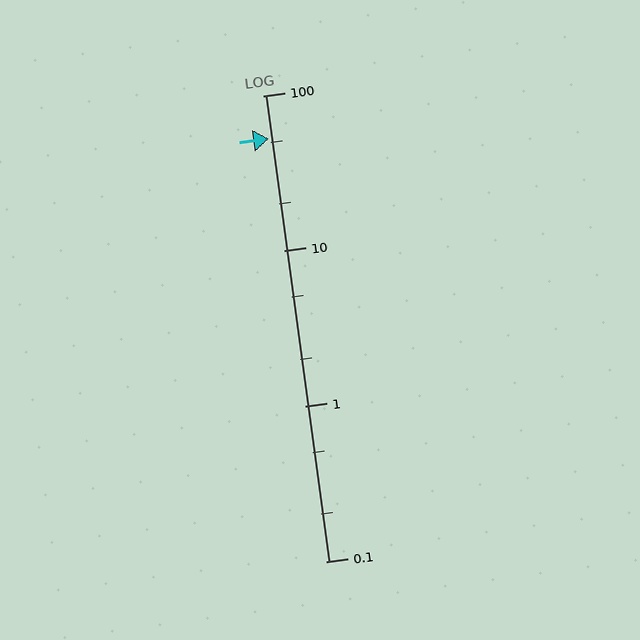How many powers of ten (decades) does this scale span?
The scale spans 3 decades, from 0.1 to 100.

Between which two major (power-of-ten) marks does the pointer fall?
The pointer is between 10 and 100.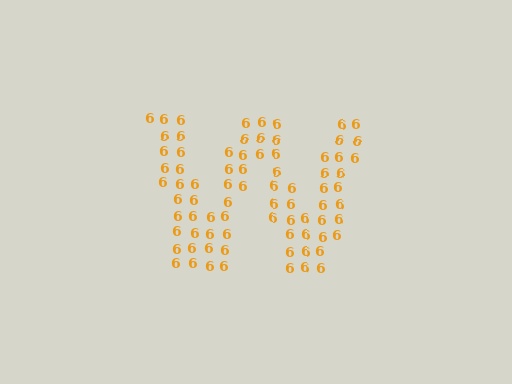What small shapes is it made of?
It is made of small digit 6's.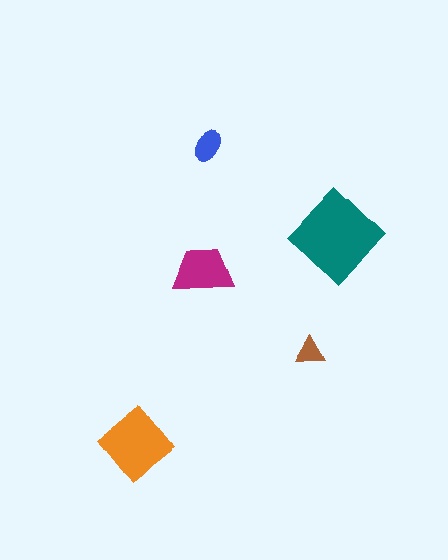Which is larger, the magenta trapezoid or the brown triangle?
The magenta trapezoid.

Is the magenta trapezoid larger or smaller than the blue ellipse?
Larger.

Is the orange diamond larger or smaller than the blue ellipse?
Larger.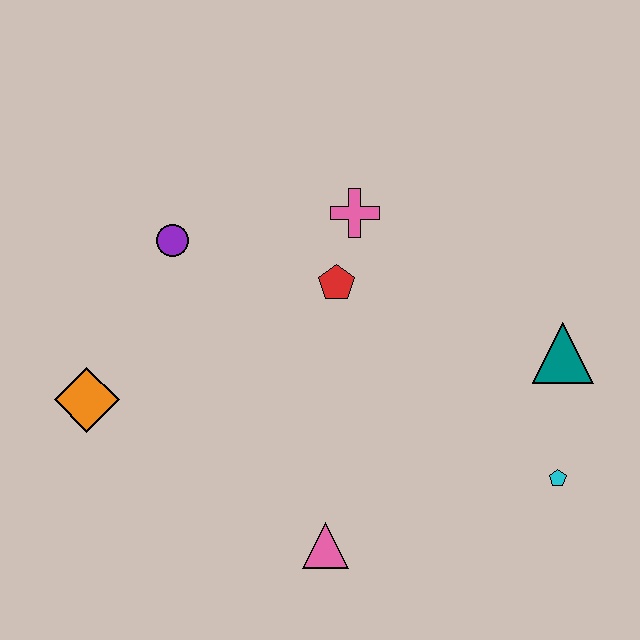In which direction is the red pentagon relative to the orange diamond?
The red pentagon is to the right of the orange diamond.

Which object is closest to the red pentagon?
The pink cross is closest to the red pentagon.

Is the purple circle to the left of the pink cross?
Yes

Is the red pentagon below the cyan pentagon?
No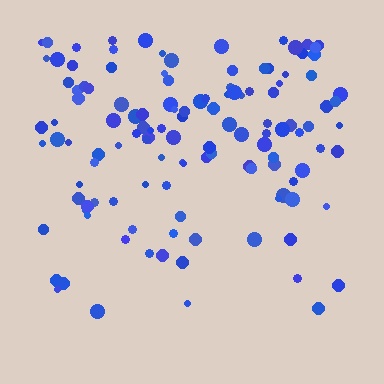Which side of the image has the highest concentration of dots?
The top.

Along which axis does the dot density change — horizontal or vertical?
Vertical.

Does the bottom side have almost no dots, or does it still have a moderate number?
Still a moderate number, just noticeably fewer than the top.